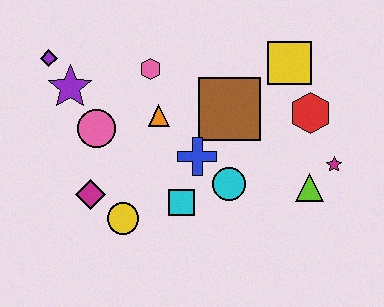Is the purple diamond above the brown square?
Yes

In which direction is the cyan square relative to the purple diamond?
The cyan square is below the purple diamond.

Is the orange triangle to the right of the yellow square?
No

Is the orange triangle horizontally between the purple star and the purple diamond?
No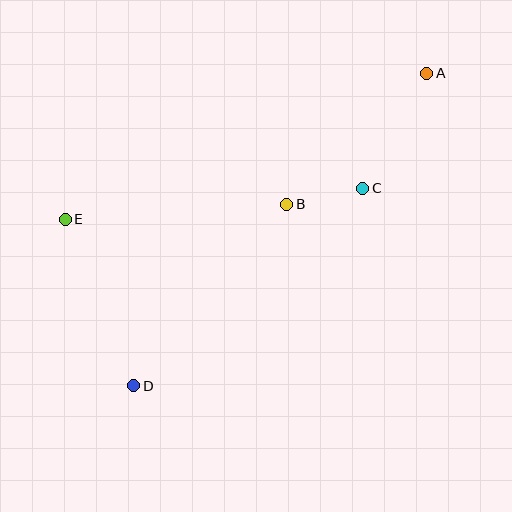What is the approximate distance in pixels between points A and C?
The distance between A and C is approximately 132 pixels.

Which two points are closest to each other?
Points B and C are closest to each other.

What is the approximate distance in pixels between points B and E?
The distance between B and E is approximately 222 pixels.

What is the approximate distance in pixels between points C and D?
The distance between C and D is approximately 302 pixels.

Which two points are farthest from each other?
Points A and D are farthest from each other.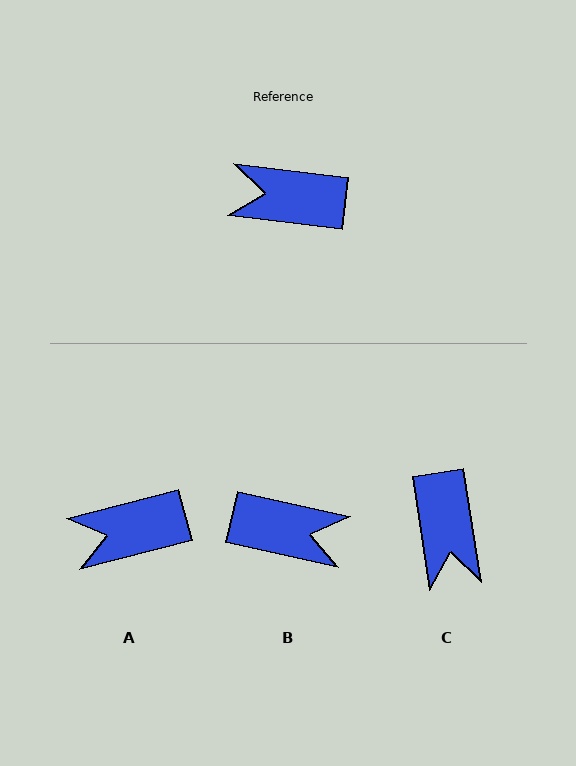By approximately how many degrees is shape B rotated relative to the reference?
Approximately 174 degrees counter-clockwise.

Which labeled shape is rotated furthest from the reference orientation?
B, about 174 degrees away.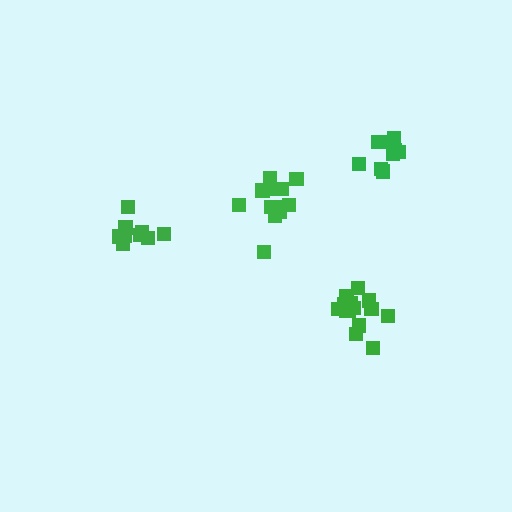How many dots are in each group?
Group 1: 9 dots, Group 2: 13 dots, Group 3: 9 dots, Group 4: 14 dots (45 total).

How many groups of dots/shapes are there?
There are 4 groups.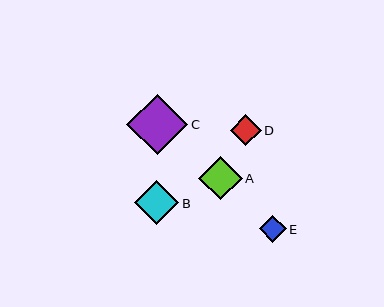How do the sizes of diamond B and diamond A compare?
Diamond B and diamond A are approximately the same size.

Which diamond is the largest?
Diamond C is the largest with a size of approximately 61 pixels.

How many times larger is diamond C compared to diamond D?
Diamond C is approximately 2.0 times the size of diamond D.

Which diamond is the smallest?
Diamond E is the smallest with a size of approximately 27 pixels.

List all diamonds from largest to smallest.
From largest to smallest: C, B, A, D, E.